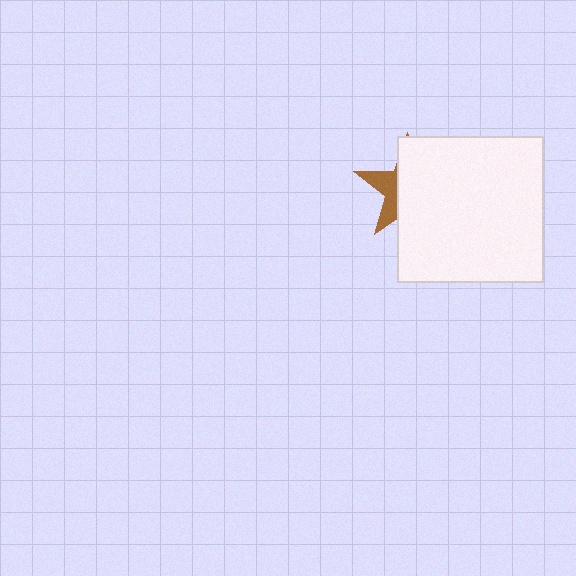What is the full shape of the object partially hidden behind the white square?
The partially hidden object is a brown star.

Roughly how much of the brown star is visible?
A small part of it is visible (roughly 32%).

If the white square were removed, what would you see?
You would see the complete brown star.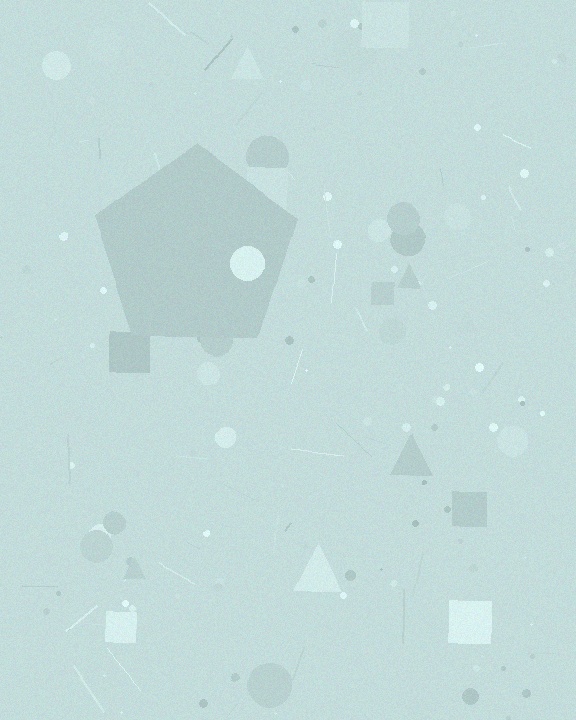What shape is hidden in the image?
A pentagon is hidden in the image.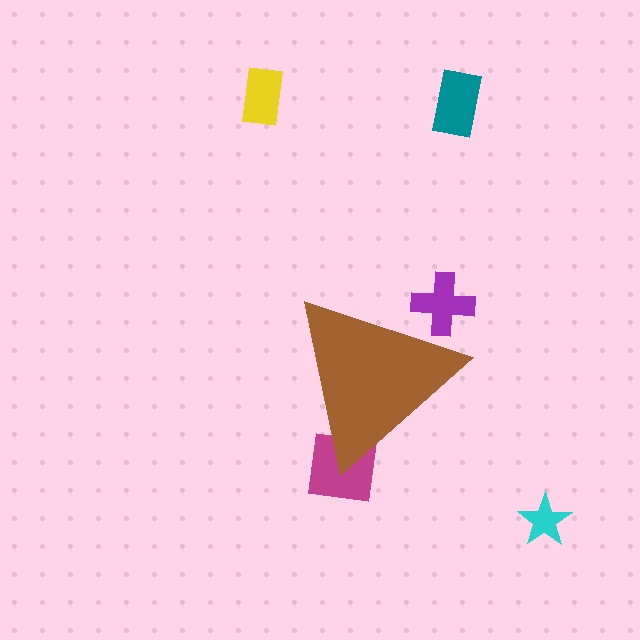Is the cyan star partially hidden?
No, the cyan star is fully visible.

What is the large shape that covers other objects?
A brown triangle.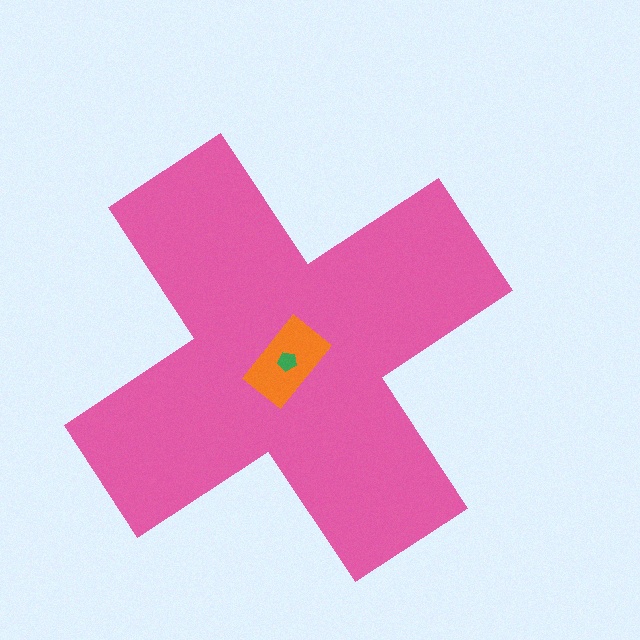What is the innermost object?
The green pentagon.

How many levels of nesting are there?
3.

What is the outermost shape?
The pink cross.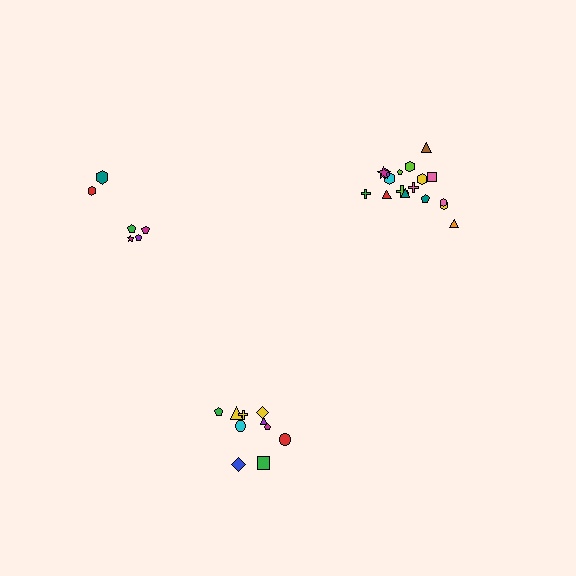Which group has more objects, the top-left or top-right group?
The top-right group.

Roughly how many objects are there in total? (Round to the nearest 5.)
Roughly 35 objects in total.